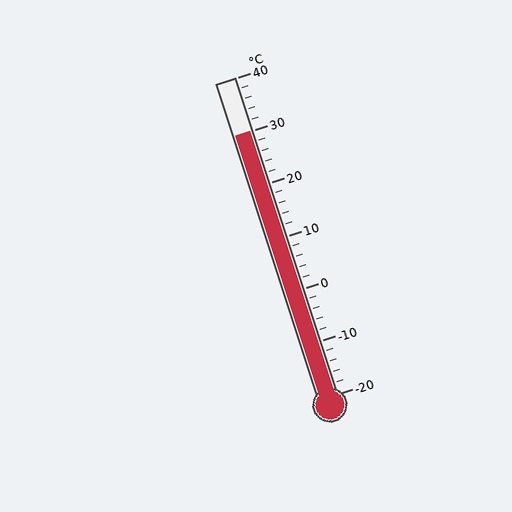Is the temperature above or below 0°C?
The temperature is above 0°C.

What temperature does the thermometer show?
The thermometer shows approximately 30°C.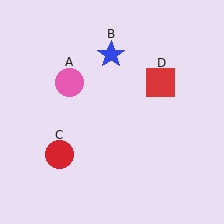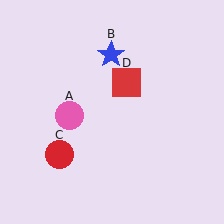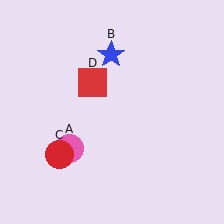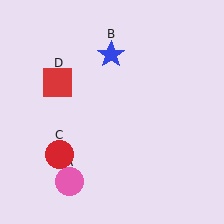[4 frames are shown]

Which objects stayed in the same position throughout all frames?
Blue star (object B) and red circle (object C) remained stationary.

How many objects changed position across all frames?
2 objects changed position: pink circle (object A), red square (object D).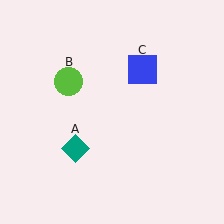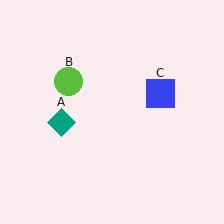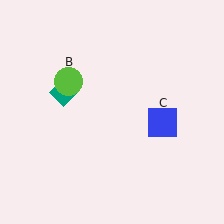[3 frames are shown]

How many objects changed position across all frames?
2 objects changed position: teal diamond (object A), blue square (object C).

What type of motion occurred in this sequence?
The teal diamond (object A), blue square (object C) rotated clockwise around the center of the scene.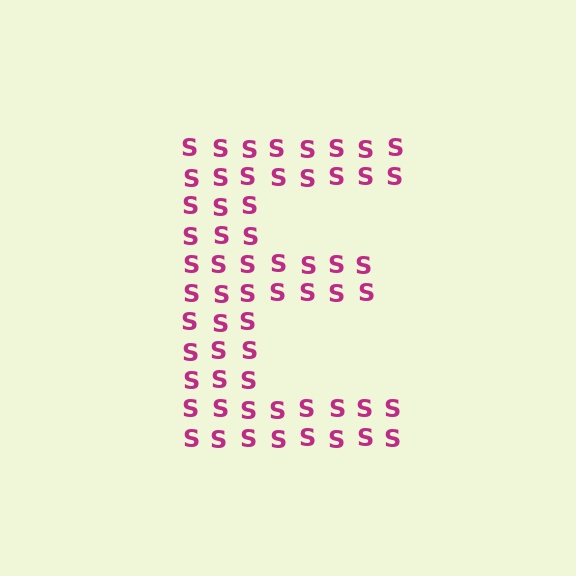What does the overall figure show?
The overall figure shows the letter E.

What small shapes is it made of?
It is made of small letter S's.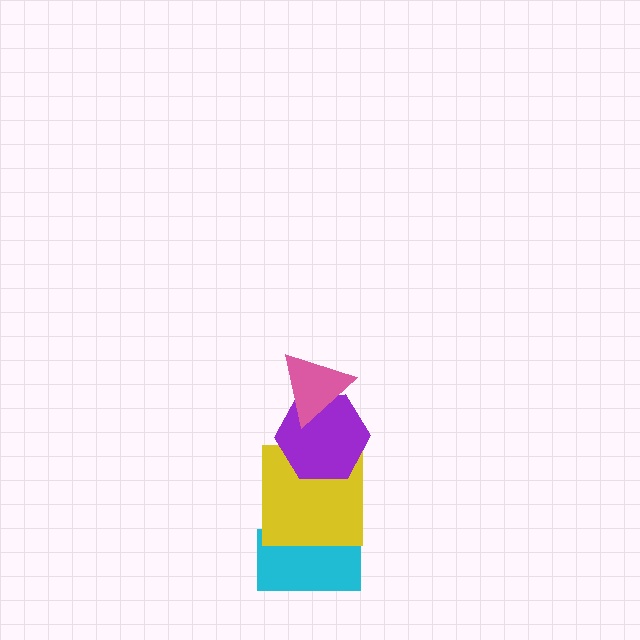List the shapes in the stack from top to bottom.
From top to bottom: the pink triangle, the purple hexagon, the yellow square, the cyan rectangle.